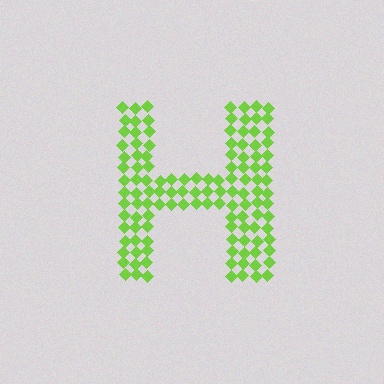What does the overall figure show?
The overall figure shows the letter H.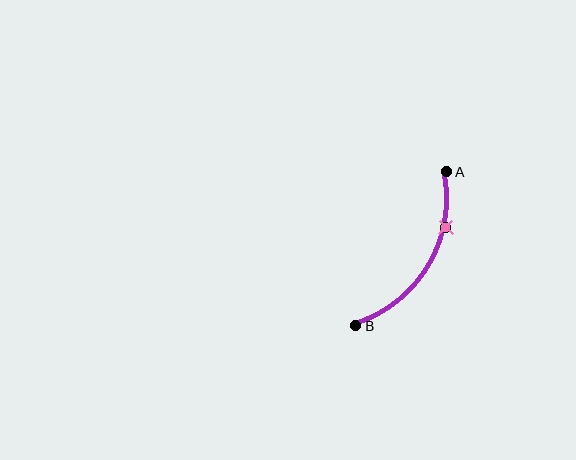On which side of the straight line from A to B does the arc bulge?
The arc bulges to the right of the straight line connecting A and B.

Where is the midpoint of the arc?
The arc midpoint is the point on the curve farthest from the straight line joining A and B. It sits to the right of that line.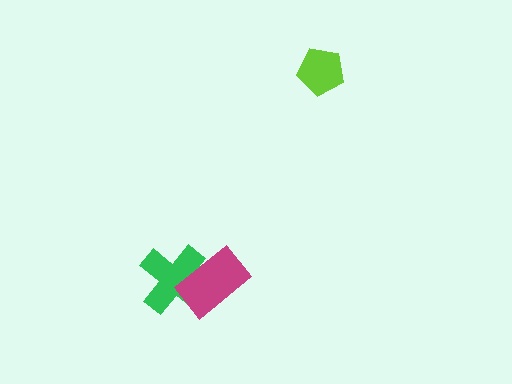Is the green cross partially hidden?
Yes, it is partially covered by another shape.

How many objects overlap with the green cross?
1 object overlaps with the green cross.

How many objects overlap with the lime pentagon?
0 objects overlap with the lime pentagon.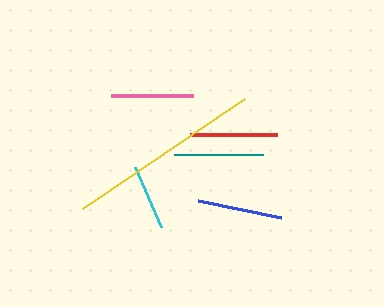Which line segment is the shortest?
The cyan line is the shortest at approximately 65 pixels.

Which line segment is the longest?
The yellow line is the longest at approximately 196 pixels.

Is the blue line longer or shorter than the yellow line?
The yellow line is longer than the blue line.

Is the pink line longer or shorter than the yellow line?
The yellow line is longer than the pink line.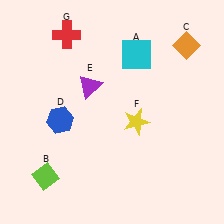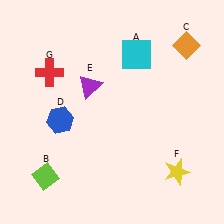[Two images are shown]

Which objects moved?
The objects that moved are: the yellow star (F), the red cross (G).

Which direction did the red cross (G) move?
The red cross (G) moved down.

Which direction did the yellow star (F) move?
The yellow star (F) moved down.